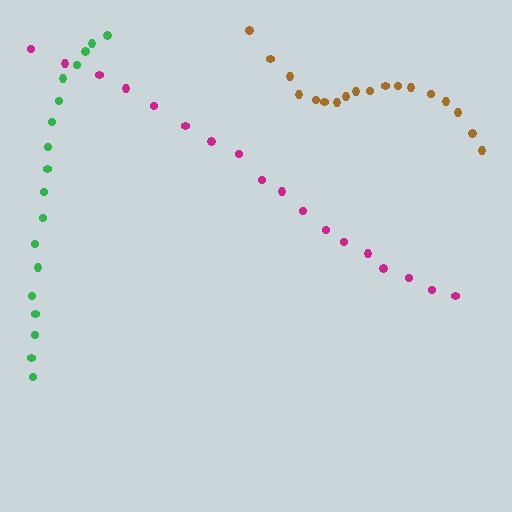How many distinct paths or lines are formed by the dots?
There are 3 distinct paths.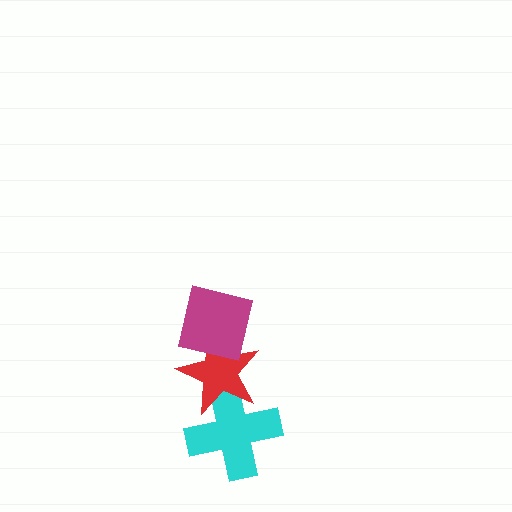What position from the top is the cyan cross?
The cyan cross is 3rd from the top.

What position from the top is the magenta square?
The magenta square is 1st from the top.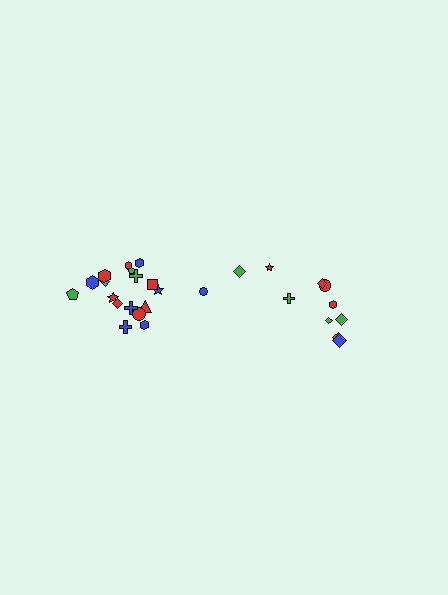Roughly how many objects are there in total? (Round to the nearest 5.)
Roughly 30 objects in total.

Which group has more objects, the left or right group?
The left group.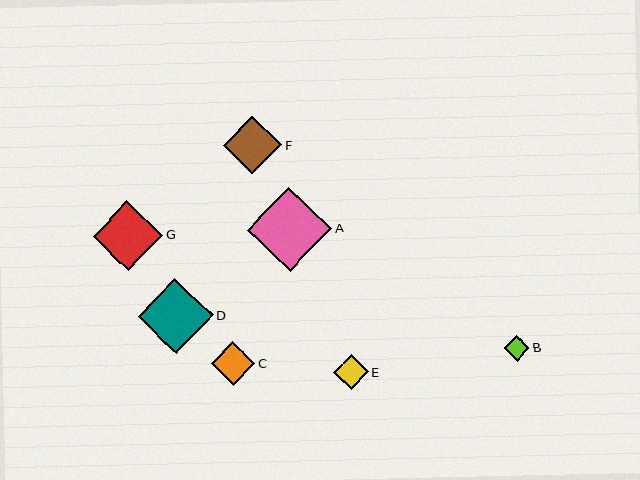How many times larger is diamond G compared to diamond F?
Diamond G is approximately 1.2 times the size of diamond F.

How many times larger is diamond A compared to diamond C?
Diamond A is approximately 1.9 times the size of diamond C.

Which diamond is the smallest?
Diamond B is the smallest with a size of approximately 26 pixels.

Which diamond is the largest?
Diamond A is the largest with a size of approximately 84 pixels.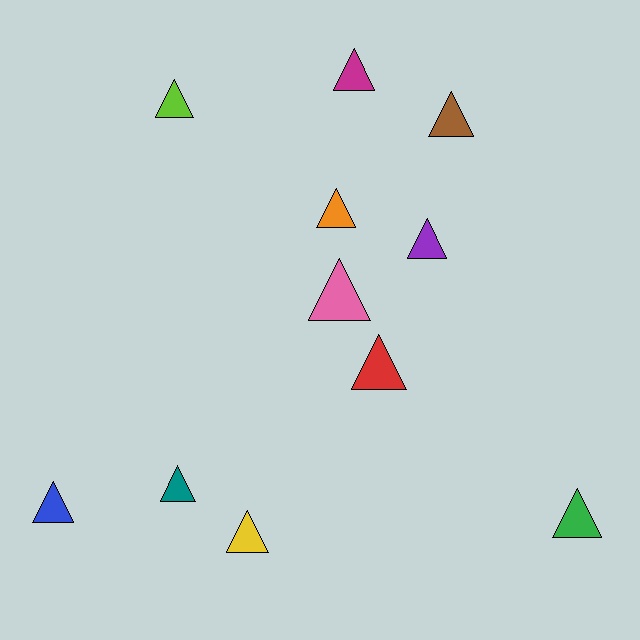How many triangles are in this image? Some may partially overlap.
There are 11 triangles.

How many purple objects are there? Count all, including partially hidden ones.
There is 1 purple object.